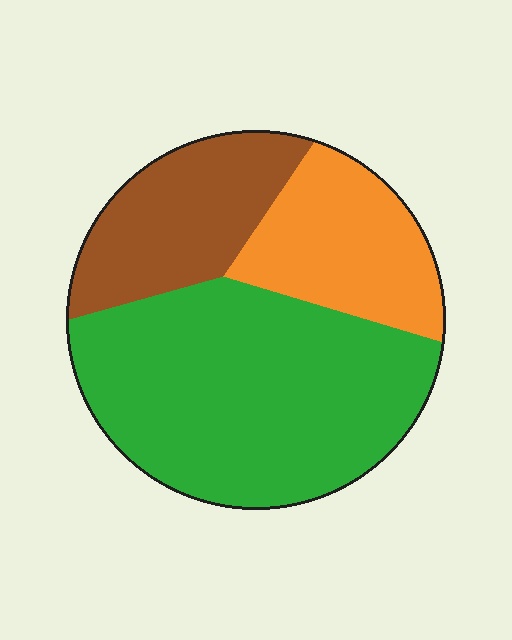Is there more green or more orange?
Green.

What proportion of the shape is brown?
Brown takes up about one quarter (1/4) of the shape.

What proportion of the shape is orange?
Orange takes up about one fifth (1/5) of the shape.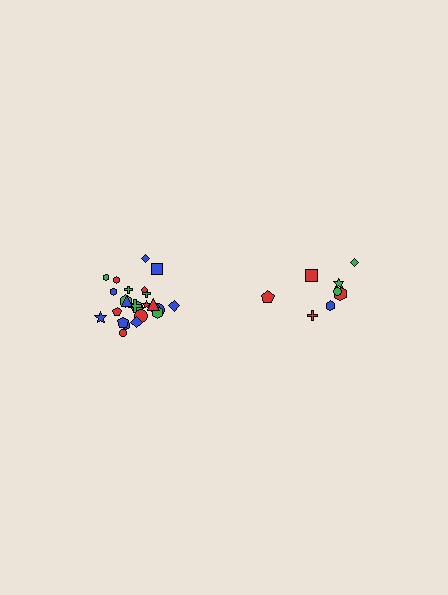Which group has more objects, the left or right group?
The left group.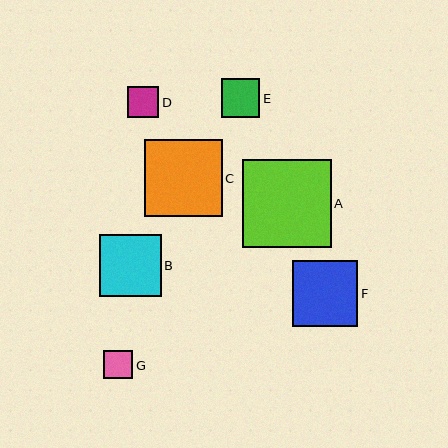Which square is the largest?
Square A is the largest with a size of approximately 88 pixels.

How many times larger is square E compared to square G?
Square E is approximately 1.3 times the size of square G.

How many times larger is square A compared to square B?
Square A is approximately 1.4 times the size of square B.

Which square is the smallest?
Square G is the smallest with a size of approximately 29 pixels.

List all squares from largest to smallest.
From largest to smallest: A, C, F, B, E, D, G.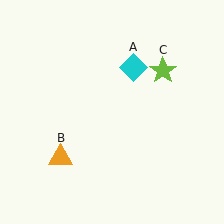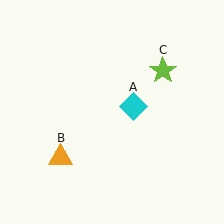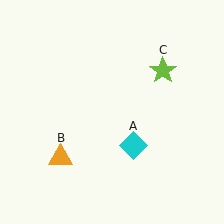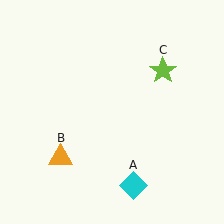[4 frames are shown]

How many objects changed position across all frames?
1 object changed position: cyan diamond (object A).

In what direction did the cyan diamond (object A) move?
The cyan diamond (object A) moved down.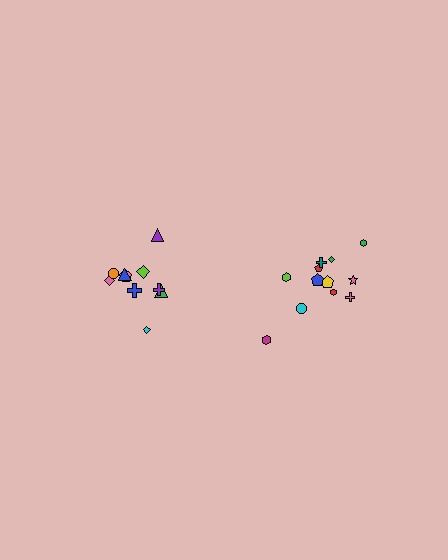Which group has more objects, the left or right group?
The right group.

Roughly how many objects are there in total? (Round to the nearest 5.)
Roughly 20 objects in total.